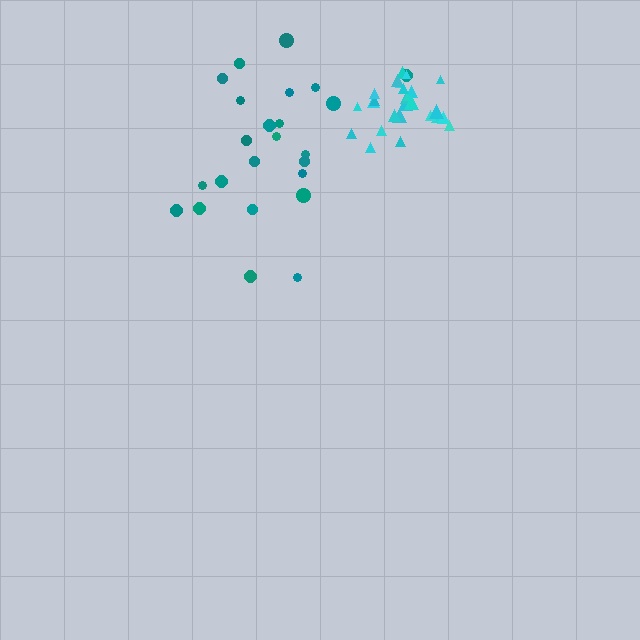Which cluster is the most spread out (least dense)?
Teal.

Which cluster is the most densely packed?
Cyan.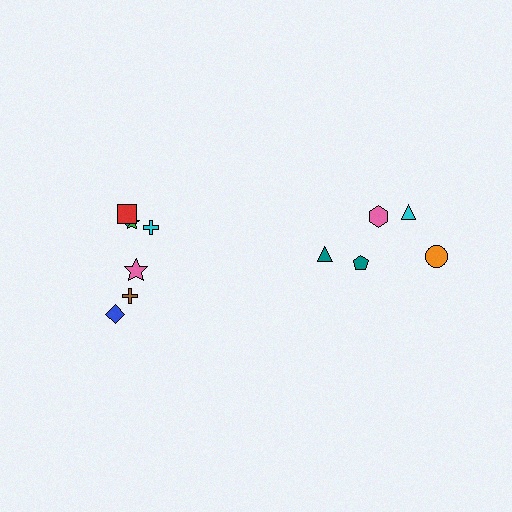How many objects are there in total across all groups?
There are 12 objects.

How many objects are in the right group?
There are 5 objects.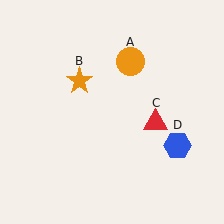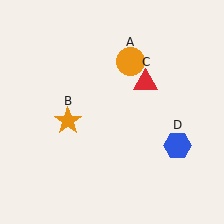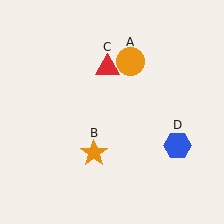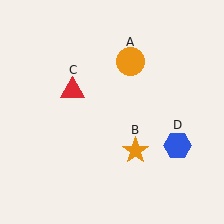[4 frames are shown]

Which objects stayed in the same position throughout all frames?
Orange circle (object A) and blue hexagon (object D) remained stationary.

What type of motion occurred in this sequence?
The orange star (object B), red triangle (object C) rotated counterclockwise around the center of the scene.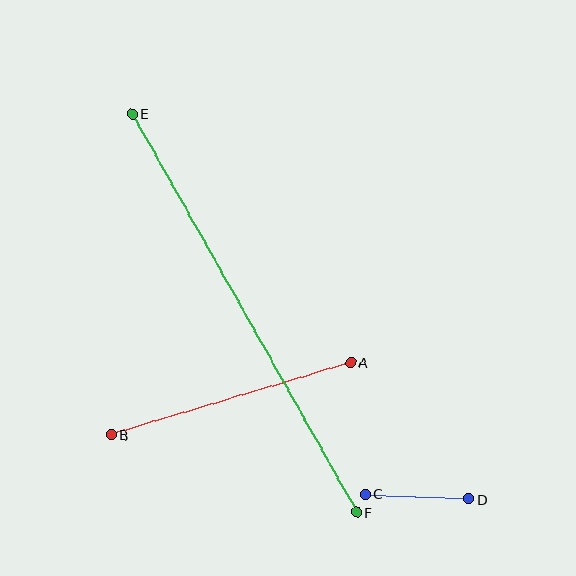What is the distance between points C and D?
The distance is approximately 103 pixels.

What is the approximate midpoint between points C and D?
The midpoint is at approximately (417, 496) pixels.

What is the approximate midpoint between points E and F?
The midpoint is at approximately (244, 313) pixels.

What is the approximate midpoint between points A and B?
The midpoint is at approximately (231, 399) pixels.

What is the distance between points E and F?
The distance is approximately 457 pixels.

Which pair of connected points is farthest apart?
Points E and F are farthest apart.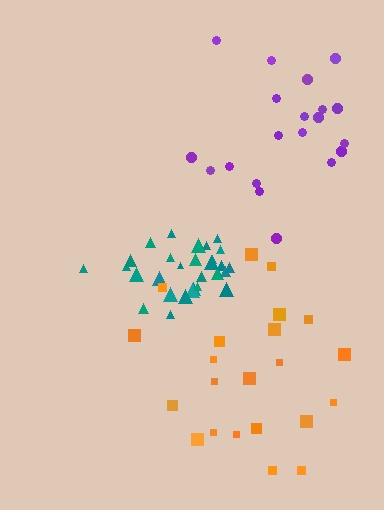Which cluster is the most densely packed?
Teal.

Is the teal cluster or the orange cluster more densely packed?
Teal.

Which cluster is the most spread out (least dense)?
Orange.